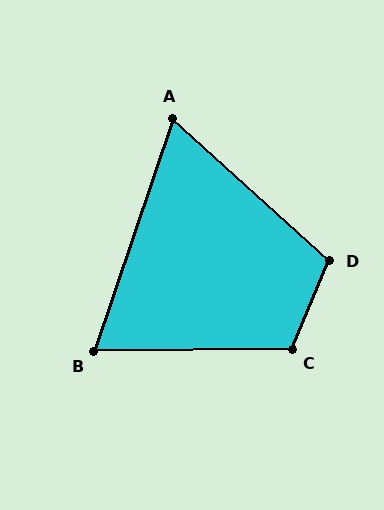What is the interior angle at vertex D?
Approximately 109 degrees (obtuse).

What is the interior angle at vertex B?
Approximately 71 degrees (acute).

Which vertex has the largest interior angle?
C, at approximately 113 degrees.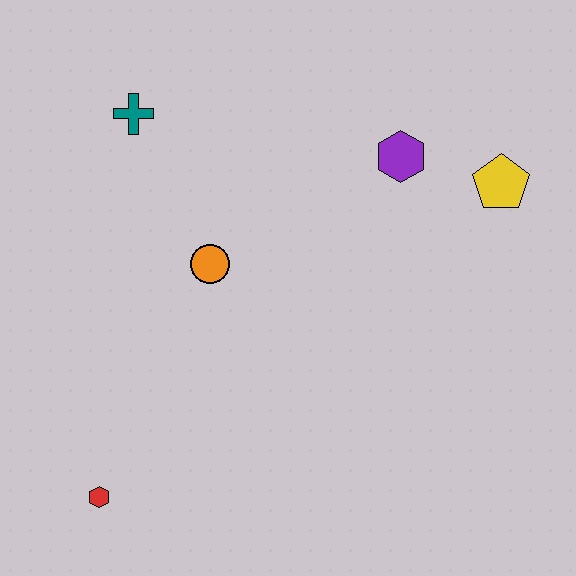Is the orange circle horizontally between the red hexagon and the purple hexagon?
Yes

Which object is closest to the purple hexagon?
The yellow pentagon is closest to the purple hexagon.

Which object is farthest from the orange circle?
The yellow pentagon is farthest from the orange circle.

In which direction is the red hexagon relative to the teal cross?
The red hexagon is below the teal cross.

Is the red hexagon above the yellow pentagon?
No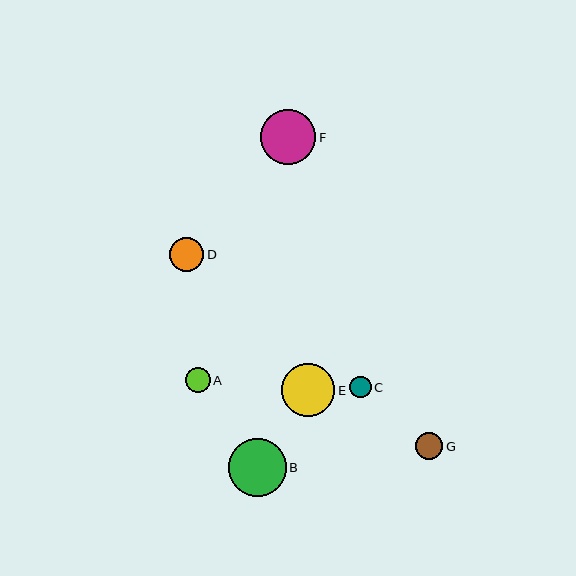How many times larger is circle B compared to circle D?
Circle B is approximately 1.7 times the size of circle D.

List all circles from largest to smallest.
From largest to smallest: B, F, E, D, G, A, C.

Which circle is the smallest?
Circle C is the smallest with a size of approximately 21 pixels.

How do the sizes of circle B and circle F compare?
Circle B and circle F are approximately the same size.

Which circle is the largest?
Circle B is the largest with a size of approximately 58 pixels.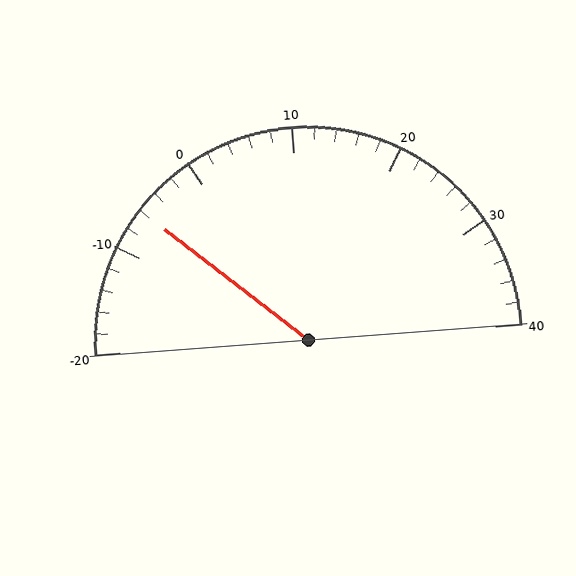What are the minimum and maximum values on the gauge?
The gauge ranges from -20 to 40.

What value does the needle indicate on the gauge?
The needle indicates approximately -6.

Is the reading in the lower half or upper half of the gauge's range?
The reading is in the lower half of the range (-20 to 40).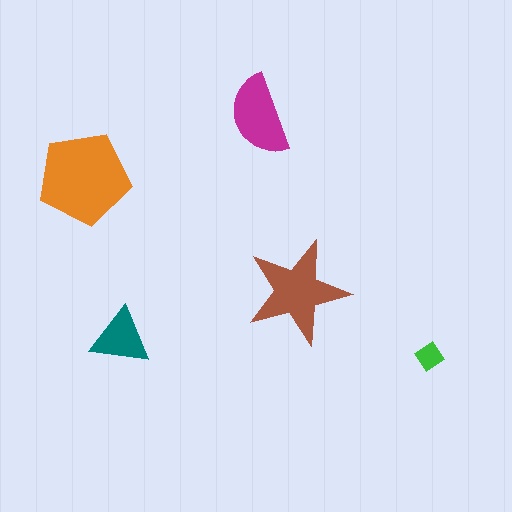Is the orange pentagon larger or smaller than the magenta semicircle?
Larger.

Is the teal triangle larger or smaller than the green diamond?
Larger.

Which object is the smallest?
The green diamond.